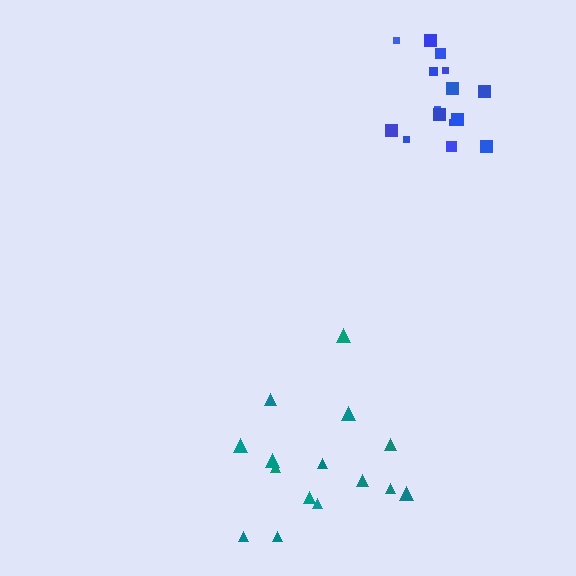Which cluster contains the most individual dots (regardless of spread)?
Teal (15).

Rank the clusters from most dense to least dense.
blue, teal.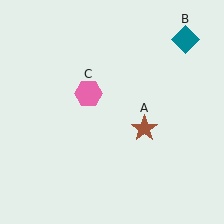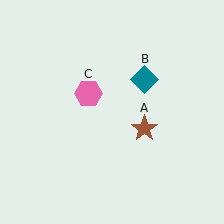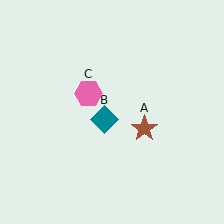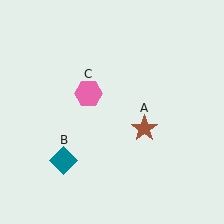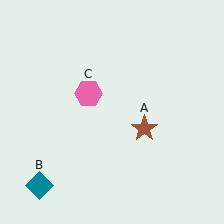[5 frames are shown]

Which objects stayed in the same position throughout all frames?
Brown star (object A) and pink hexagon (object C) remained stationary.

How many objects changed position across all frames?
1 object changed position: teal diamond (object B).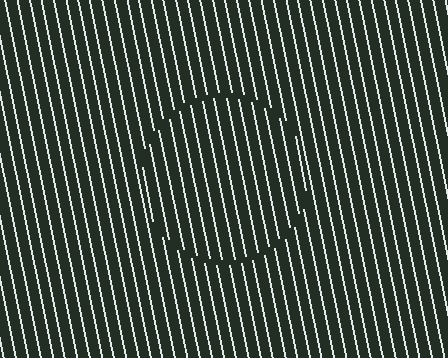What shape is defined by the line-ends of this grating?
An illusory circle. The interior of the shape contains the same grating, shifted by half a period — the contour is defined by the phase discontinuity where line-ends from the inner and outer gratings abut.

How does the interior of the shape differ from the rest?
The interior of the shape contains the same grating, shifted by half a period — the contour is defined by the phase discontinuity where line-ends from the inner and outer gratings abut.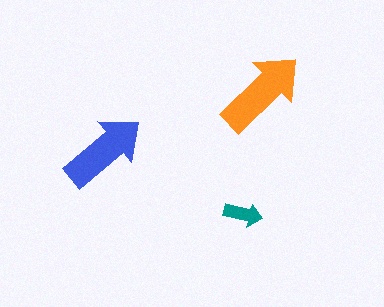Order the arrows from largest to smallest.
the orange one, the blue one, the teal one.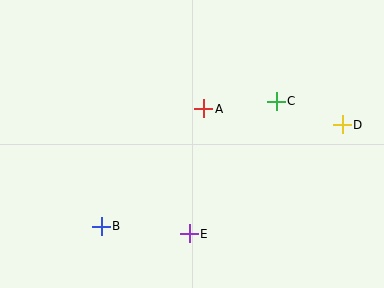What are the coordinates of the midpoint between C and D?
The midpoint between C and D is at (309, 113).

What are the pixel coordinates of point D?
Point D is at (342, 125).